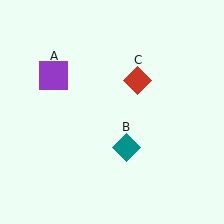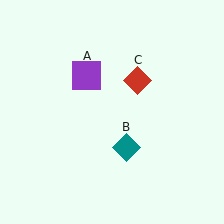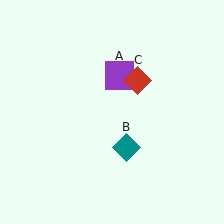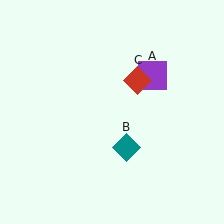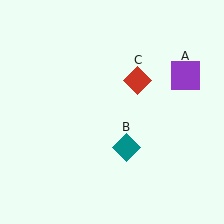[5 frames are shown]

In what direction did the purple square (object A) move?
The purple square (object A) moved right.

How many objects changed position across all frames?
1 object changed position: purple square (object A).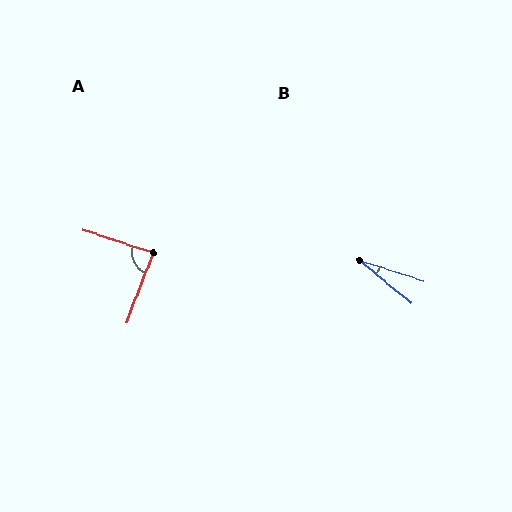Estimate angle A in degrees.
Approximately 87 degrees.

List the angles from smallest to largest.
B (22°), A (87°).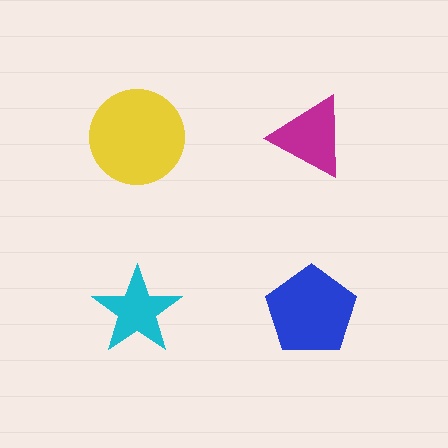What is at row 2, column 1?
A cyan star.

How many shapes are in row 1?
2 shapes.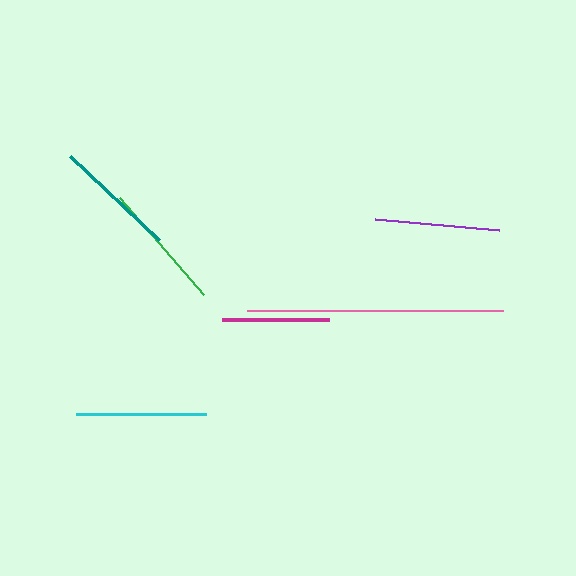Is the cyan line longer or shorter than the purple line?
The cyan line is longer than the purple line.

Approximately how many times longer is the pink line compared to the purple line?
The pink line is approximately 2.1 times the length of the purple line.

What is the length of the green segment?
The green segment is approximately 128 pixels long.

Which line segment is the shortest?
The magenta line is the shortest at approximately 106 pixels.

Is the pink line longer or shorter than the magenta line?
The pink line is longer than the magenta line.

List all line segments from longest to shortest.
From longest to shortest: pink, cyan, green, purple, teal, magenta.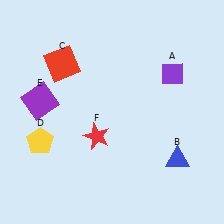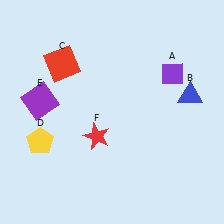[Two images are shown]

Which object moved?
The blue triangle (B) moved up.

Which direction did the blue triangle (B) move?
The blue triangle (B) moved up.